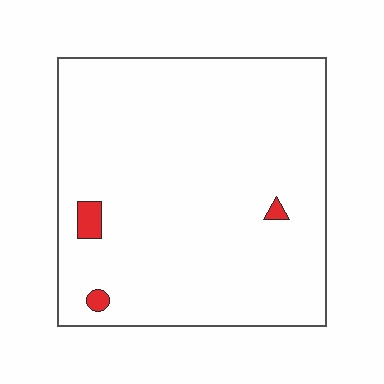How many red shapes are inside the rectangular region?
3.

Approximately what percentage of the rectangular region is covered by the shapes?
Approximately 0%.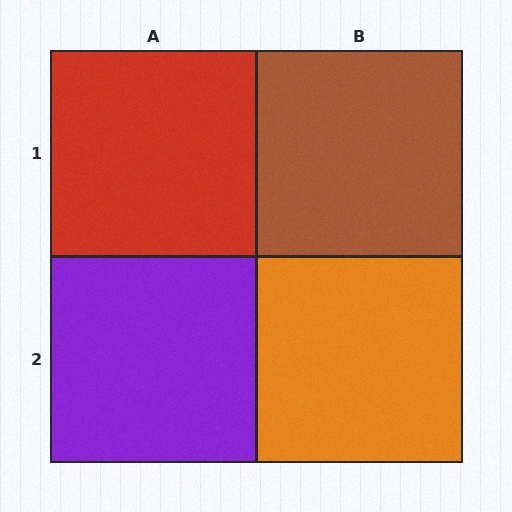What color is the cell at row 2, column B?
Orange.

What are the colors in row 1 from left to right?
Red, brown.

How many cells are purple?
1 cell is purple.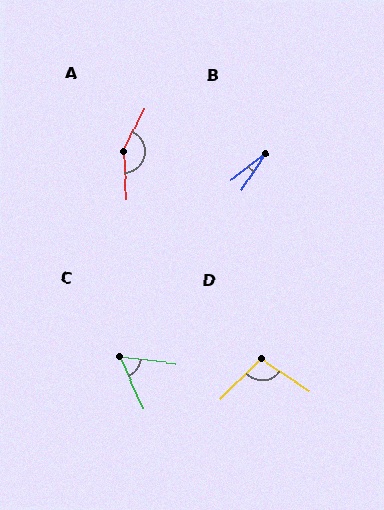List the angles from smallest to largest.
B (20°), C (59°), D (102°), A (150°).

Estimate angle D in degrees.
Approximately 102 degrees.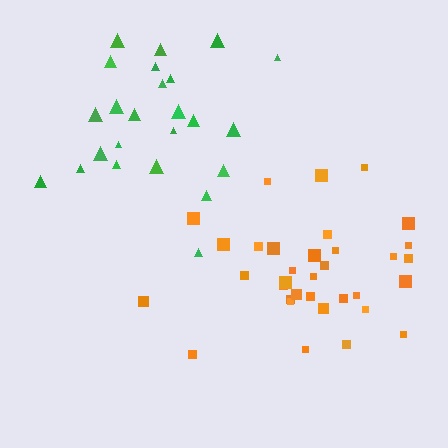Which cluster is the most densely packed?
Orange.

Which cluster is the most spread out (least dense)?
Green.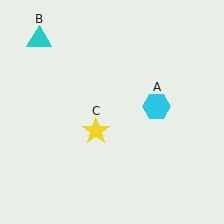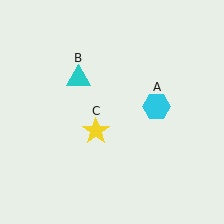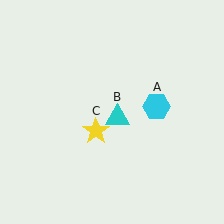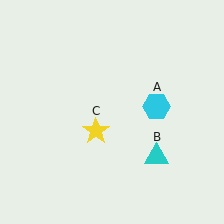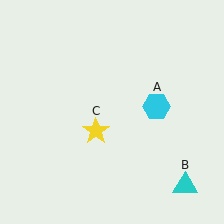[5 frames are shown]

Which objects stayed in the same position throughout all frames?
Cyan hexagon (object A) and yellow star (object C) remained stationary.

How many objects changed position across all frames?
1 object changed position: cyan triangle (object B).